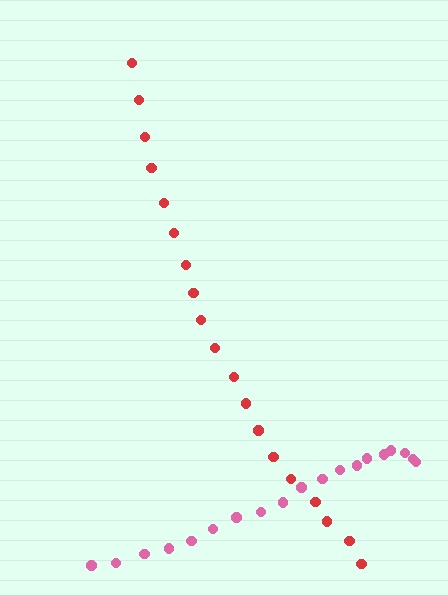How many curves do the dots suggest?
There are 2 distinct paths.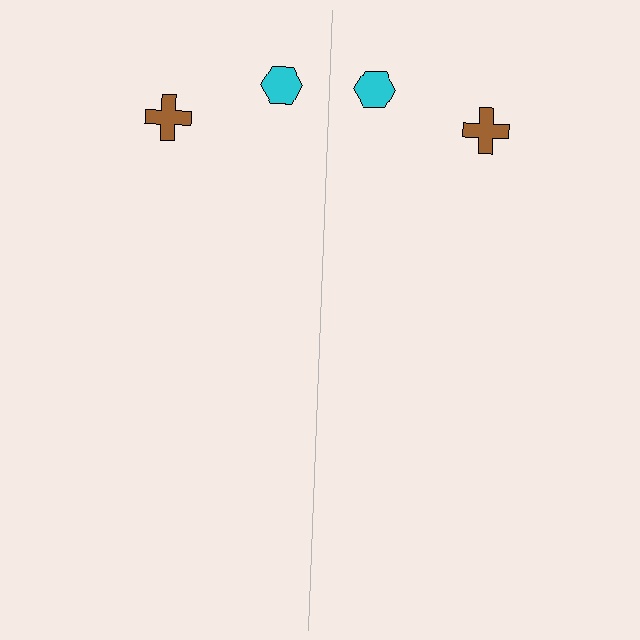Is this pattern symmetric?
Yes, this pattern has bilateral (reflection) symmetry.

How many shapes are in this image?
There are 4 shapes in this image.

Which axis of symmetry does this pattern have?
The pattern has a vertical axis of symmetry running through the center of the image.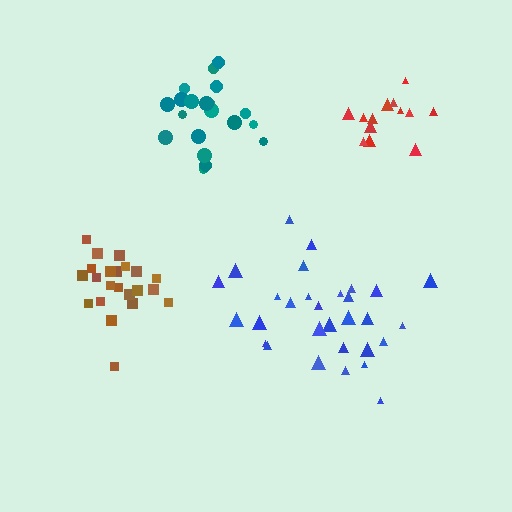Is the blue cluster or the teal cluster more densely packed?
Teal.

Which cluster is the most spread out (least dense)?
Blue.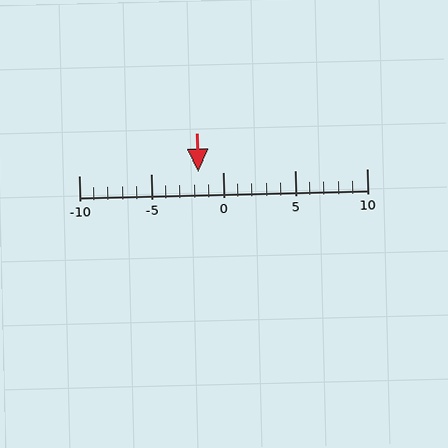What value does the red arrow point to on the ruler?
The red arrow points to approximately -2.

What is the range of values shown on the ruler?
The ruler shows values from -10 to 10.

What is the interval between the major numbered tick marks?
The major tick marks are spaced 5 units apart.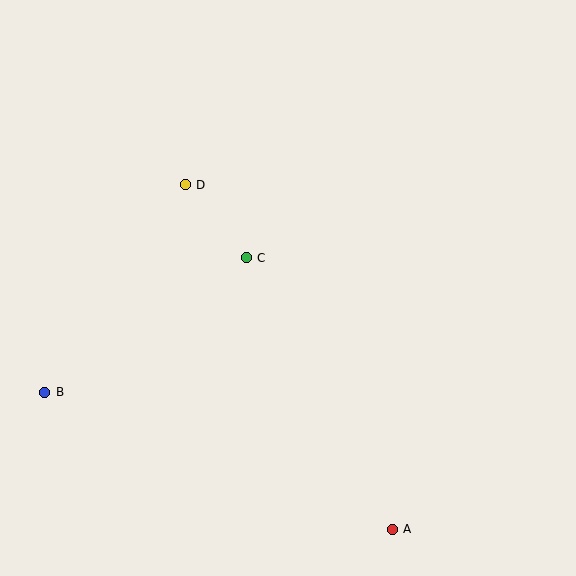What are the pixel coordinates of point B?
Point B is at (45, 392).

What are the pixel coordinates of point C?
Point C is at (246, 258).